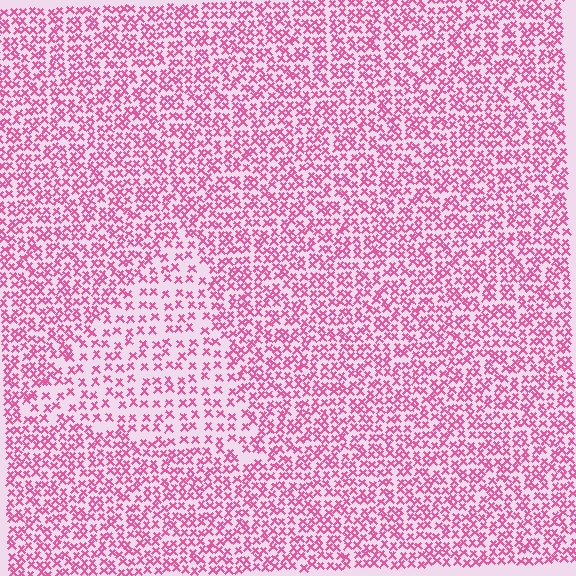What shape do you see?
I see a triangle.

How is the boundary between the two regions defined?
The boundary is defined by a change in element density (approximately 1.8x ratio). All elements are the same color, size, and shape.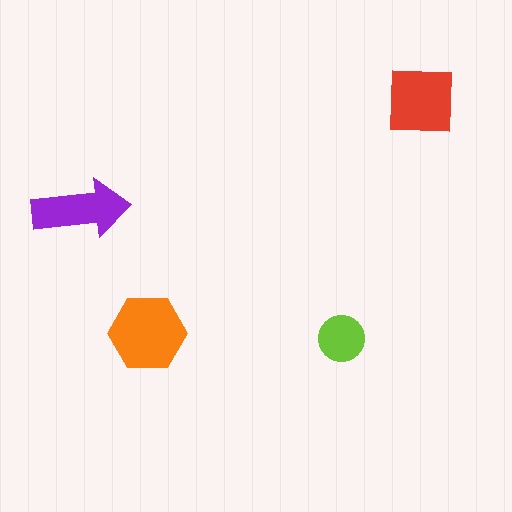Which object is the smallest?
The lime circle.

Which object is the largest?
The orange hexagon.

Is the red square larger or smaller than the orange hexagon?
Smaller.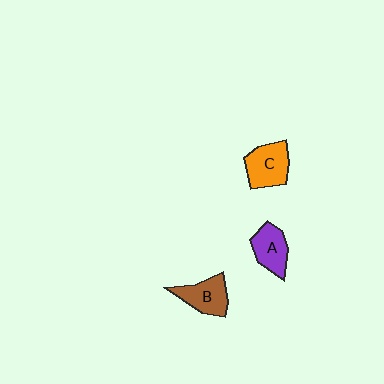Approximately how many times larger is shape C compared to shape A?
Approximately 1.2 times.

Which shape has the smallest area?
Shape A (purple).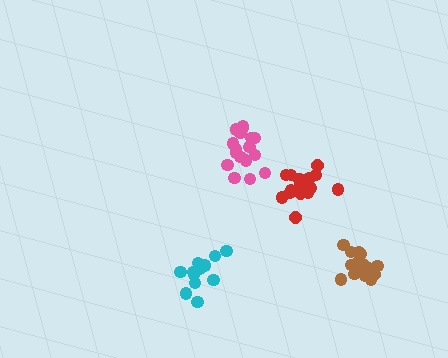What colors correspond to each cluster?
The clusters are colored: cyan, brown, pink, red.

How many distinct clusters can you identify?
There are 4 distinct clusters.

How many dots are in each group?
Group 1: 13 dots, Group 2: 17 dots, Group 3: 17 dots, Group 4: 18 dots (65 total).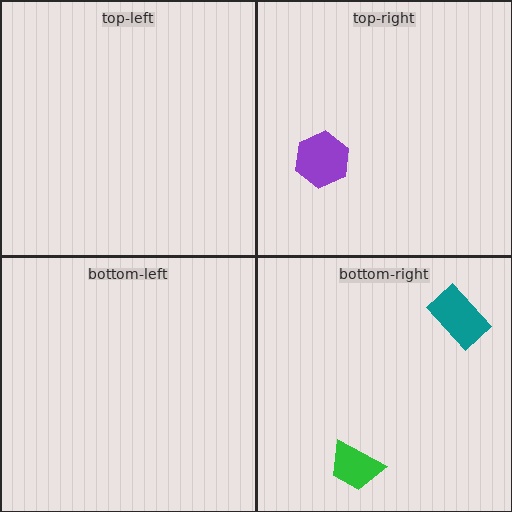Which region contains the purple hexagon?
The top-right region.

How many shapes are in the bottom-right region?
2.